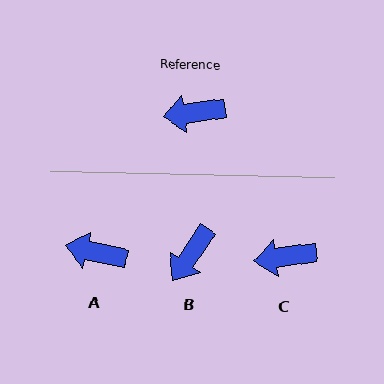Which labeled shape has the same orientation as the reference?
C.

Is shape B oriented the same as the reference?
No, it is off by about 48 degrees.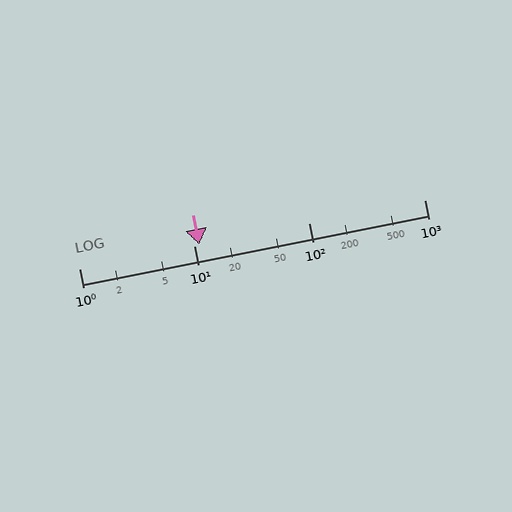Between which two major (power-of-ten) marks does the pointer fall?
The pointer is between 10 and 100.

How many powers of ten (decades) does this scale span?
The scale spans 3 decades, from 1 to 1000.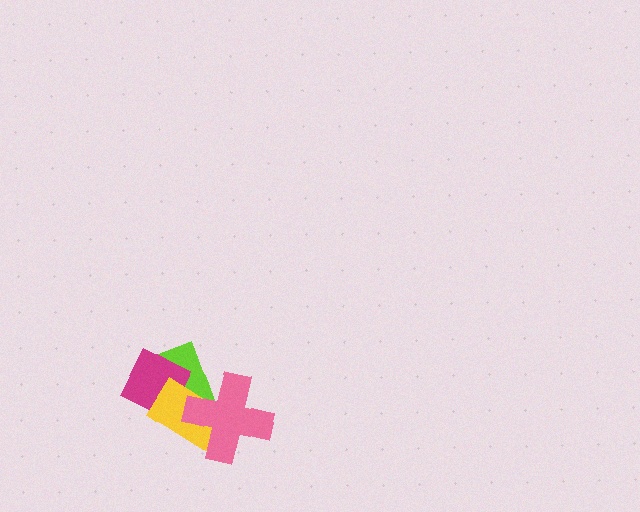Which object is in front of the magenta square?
The yellow rectangle is in front of the magenta square.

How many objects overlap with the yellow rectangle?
3 objects overlap with the yellow rectangle.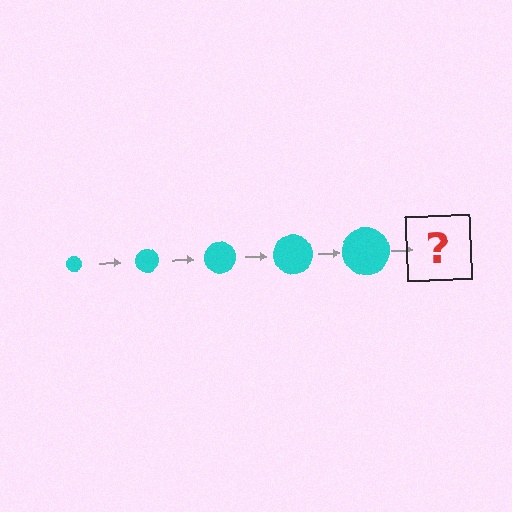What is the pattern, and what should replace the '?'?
The pattern is that the circle gets progressively larger each step. The '?' should be a cyan circle, larger than the previous one.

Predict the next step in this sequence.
The next step is a cyan circle, larger than the previous one.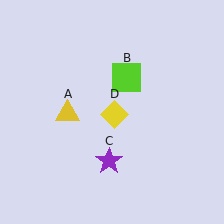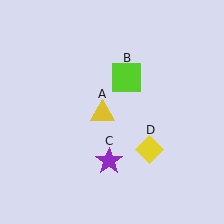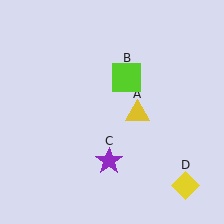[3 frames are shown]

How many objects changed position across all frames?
2 objects changed position: yellow triangle (object A), yellow diamond (object D).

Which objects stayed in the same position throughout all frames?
Lime square (object B) and purple star (object C) remained stationary.